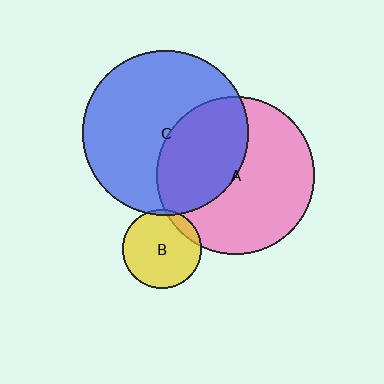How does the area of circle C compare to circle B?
Approximately 4.4 times.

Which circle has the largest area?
Circle C (blue).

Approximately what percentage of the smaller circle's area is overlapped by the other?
Approximately 40%.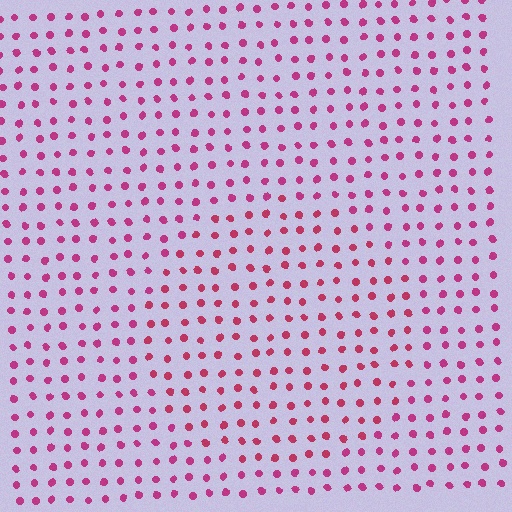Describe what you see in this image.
The image is filled with small magenta elements in a uniform arrangement. A circle-shaped region is visible where the elements are tinted to a slightly different hue, forming a subtle color boundary.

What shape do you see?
I see a circle.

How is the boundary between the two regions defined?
The boundary is defined purely by a slight shift in hue (about 17 degrees). Spacing, size, and orientation are identical on both sides.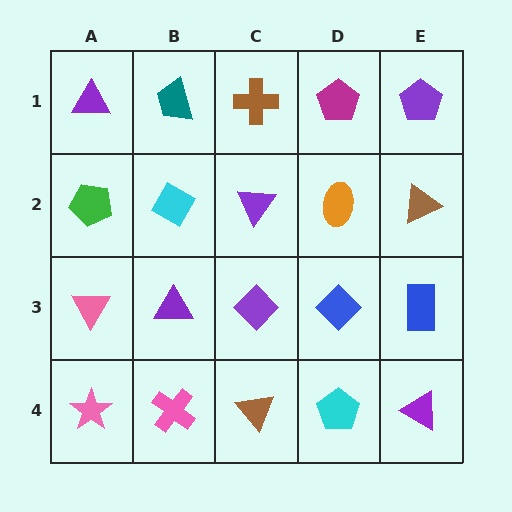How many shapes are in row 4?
5 shapes.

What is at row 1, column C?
A brown cross.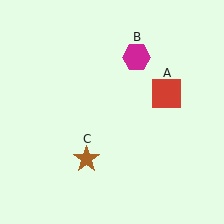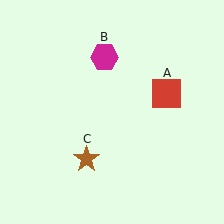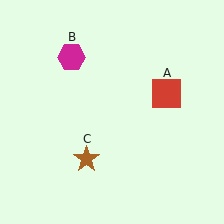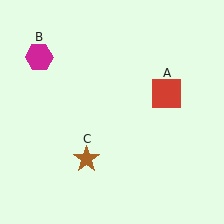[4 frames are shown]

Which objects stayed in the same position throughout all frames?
Red square (object A) and brown star (object C) remained stationary.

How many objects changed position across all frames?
1 object changed position: magenta hexagon (object B).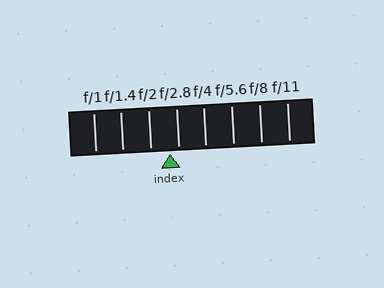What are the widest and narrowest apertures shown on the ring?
The widest aperture shown is f/1 and the narrowest is f/11.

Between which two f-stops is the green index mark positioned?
The index mark is between f/2 and f/2.8.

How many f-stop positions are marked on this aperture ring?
There are 8 f-stop positions marked.